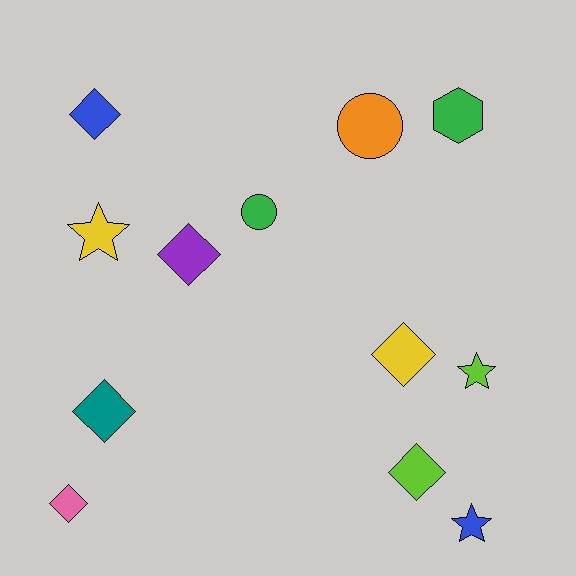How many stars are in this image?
There are 3 stars.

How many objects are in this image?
There are 12 objects.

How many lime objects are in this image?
There are 2 lime objects.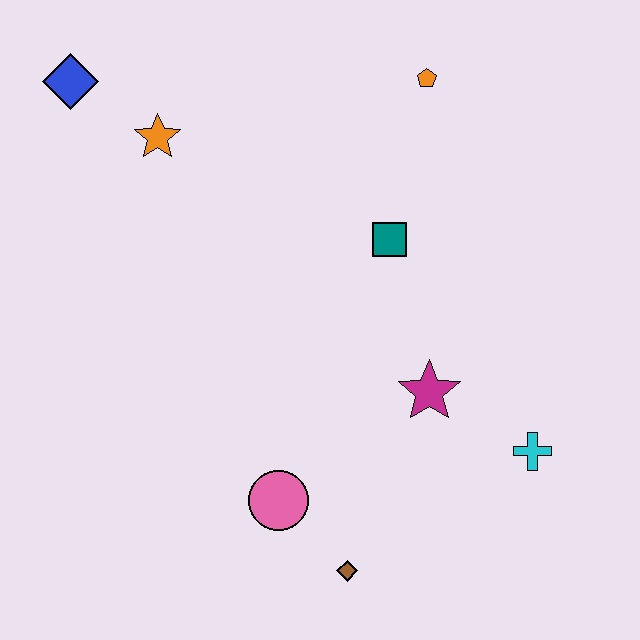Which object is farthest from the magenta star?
The blue diamond is farthest from the magenta star.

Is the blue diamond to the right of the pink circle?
No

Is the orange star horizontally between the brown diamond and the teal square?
No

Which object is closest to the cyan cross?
The magenta star is closest to the cyan cross.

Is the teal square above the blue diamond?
No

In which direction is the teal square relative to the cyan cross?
The teal square is above the cyan cross.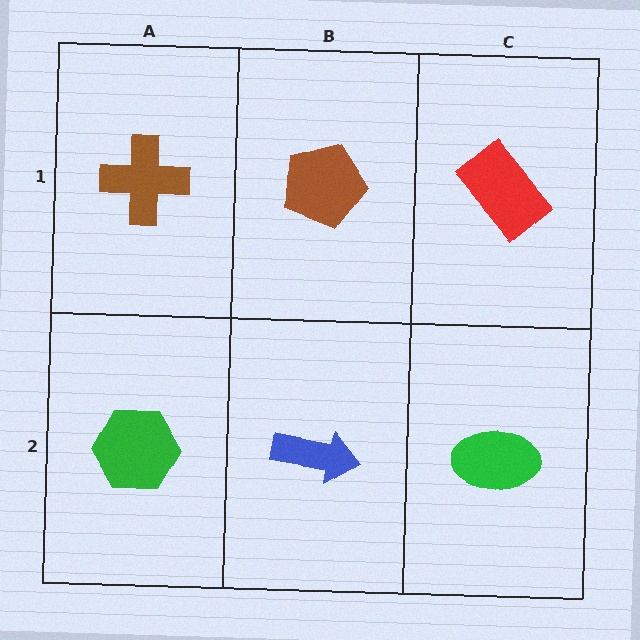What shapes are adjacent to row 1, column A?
A green hexagon (row 2, column A), a brown pentagon (row 1, column B).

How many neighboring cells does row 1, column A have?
2.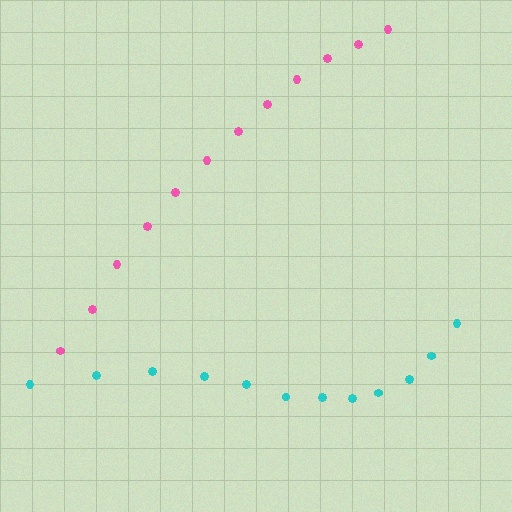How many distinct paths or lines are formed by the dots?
There are 2 distinct paths.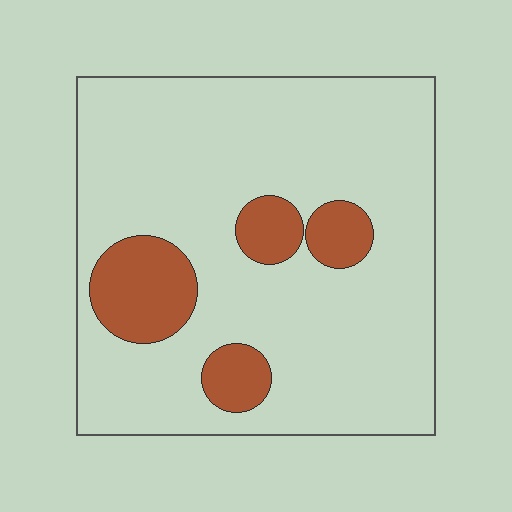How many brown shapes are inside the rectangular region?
4.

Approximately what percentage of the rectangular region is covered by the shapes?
Approximately 15%.